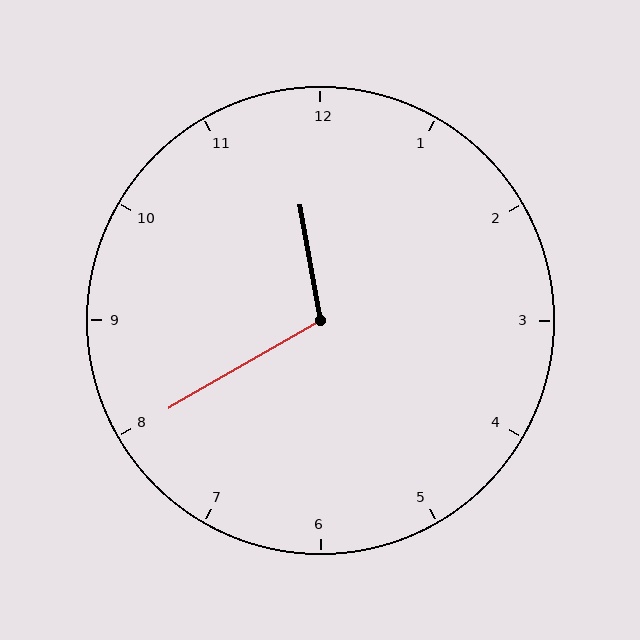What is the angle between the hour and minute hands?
Approximately 110 degrees.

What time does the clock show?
11:40.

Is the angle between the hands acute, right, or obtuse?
It is obtuse.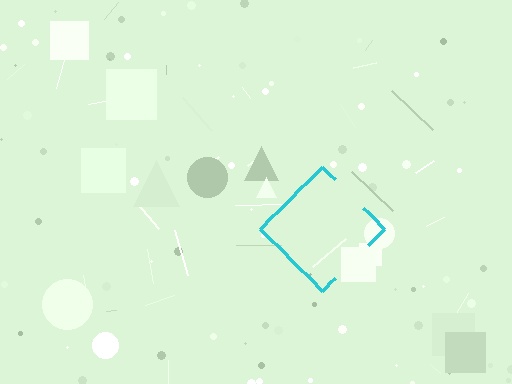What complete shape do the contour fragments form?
The contour fragments form a diamond.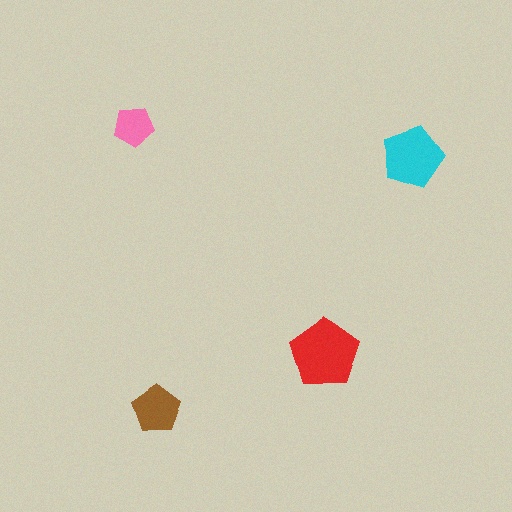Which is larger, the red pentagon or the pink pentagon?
The red one.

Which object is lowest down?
The brown pentagon is bottommost.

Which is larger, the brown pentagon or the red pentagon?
The red one.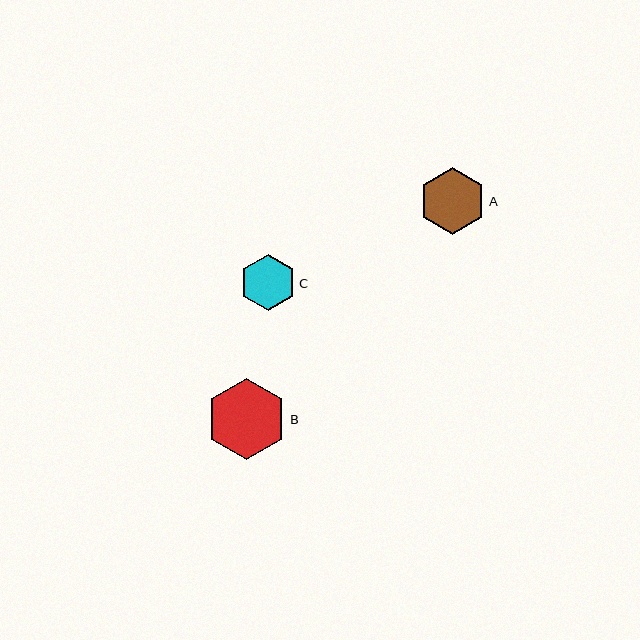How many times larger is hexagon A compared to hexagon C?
Hexagon A is approximately 1.2 times the size of hexagon C.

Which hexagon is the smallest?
Hexagon C is the smallest with a size of approximately 56 pixels.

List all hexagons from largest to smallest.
From largest to smallest: B, A, C.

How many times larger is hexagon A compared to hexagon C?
Hexagon A is approximately 1.2 times the size of hexagon C.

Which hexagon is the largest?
Hexagon B is the largest with a size of approximately 82 pixels.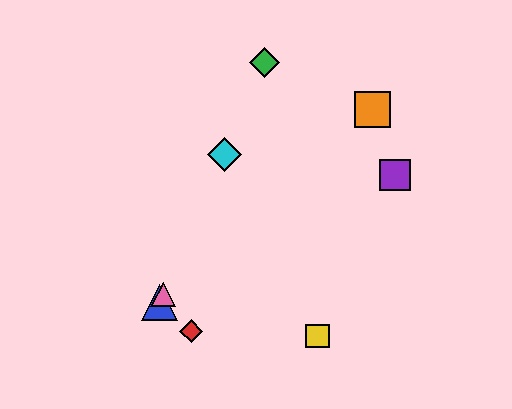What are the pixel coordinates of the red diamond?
The red diamond is at (191, 331).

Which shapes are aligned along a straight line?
The blue triangle, the green diamond, the cyan diamond, the pink triangle are aligned along a straight line.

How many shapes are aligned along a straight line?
4 shapes (the blue triangle, the green diamond, the cyan diamond, the pink triangle) are aligned along a straight line.